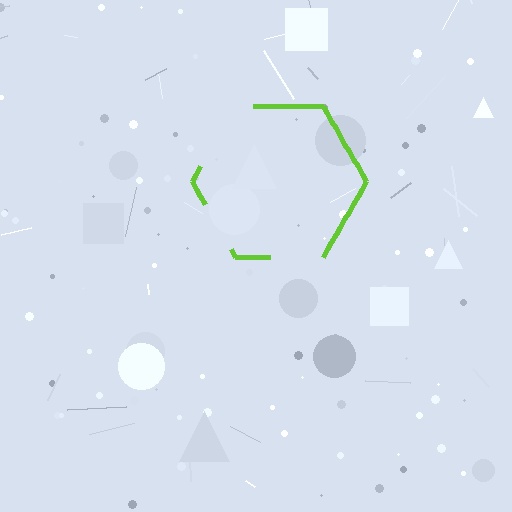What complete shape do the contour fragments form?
The contour fragments form a hexagon.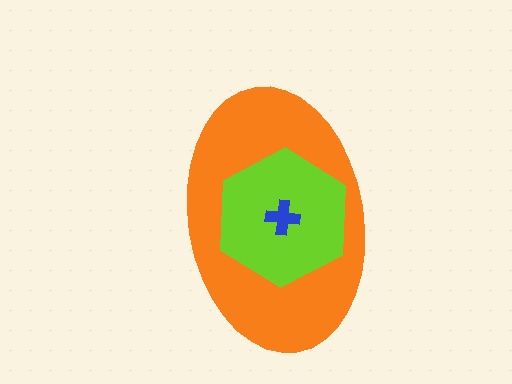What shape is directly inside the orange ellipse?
The lime hexagon.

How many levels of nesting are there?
3.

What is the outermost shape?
The orange ellipse.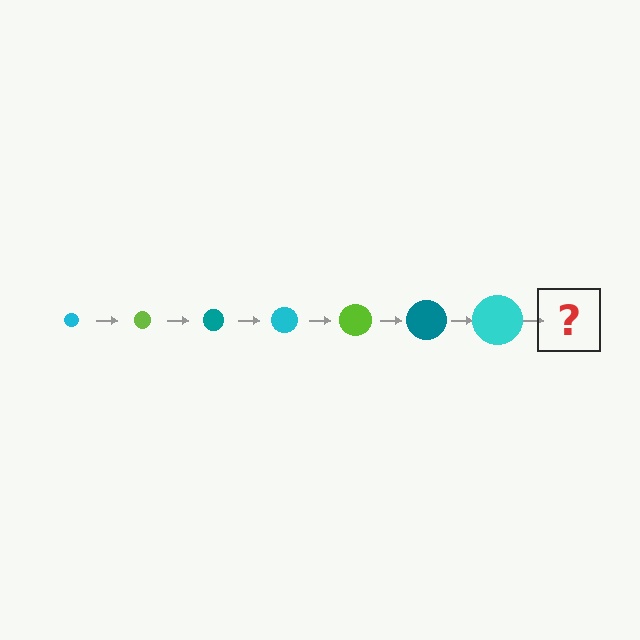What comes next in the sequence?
The next element should be a lime circle, larger than the previous one.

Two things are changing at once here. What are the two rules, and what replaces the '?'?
The two rules are that the circle grows larger each step and the color cycles through cyan, lime, and teal. The '?' should be a lime circle, larger than the previous one.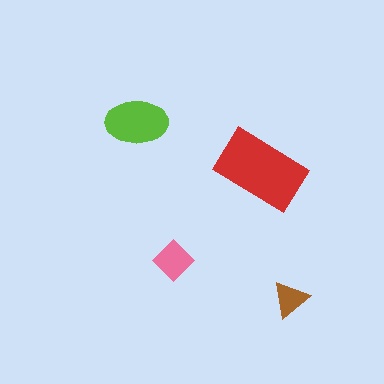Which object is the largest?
The red rectangle.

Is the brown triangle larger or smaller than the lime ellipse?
Smaller.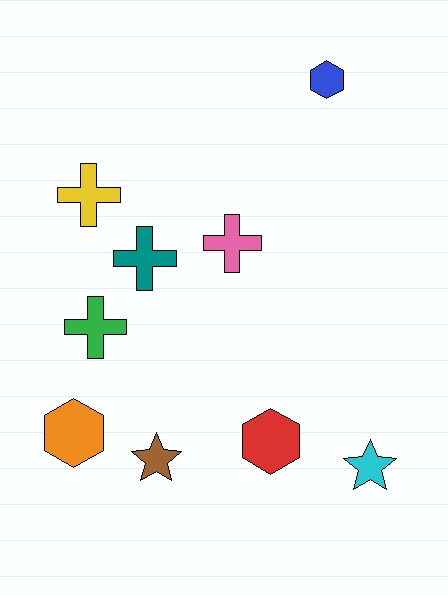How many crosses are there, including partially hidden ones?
There are 4 crosses.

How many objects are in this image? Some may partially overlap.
There are 9 objects.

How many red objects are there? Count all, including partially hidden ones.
There is 1 red object.